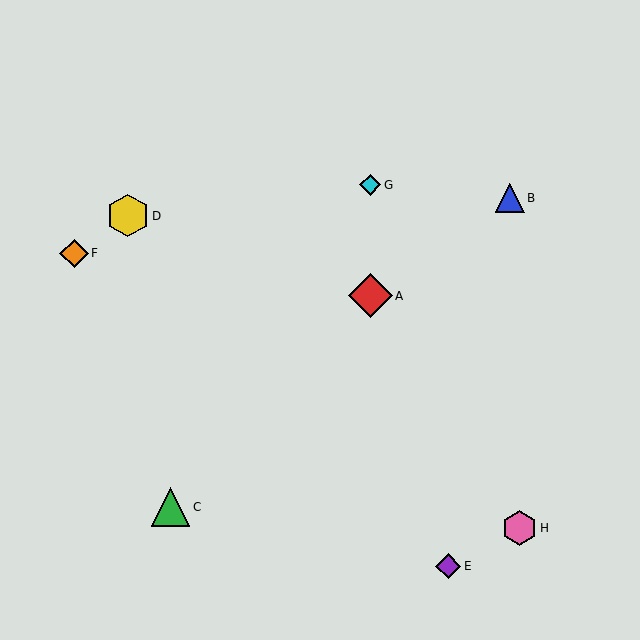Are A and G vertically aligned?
Yes, both are at x≈370.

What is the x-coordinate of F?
Object F is at x≈74.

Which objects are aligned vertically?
Objects A, G are aligned vertically.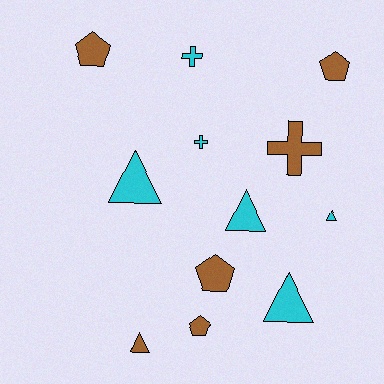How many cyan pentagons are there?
There are no cyan pentagons.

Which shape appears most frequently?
Triangle, with 5 objects.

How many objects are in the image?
There are 12 objects.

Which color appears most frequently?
Brown, with 6 objects.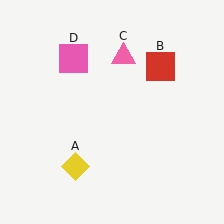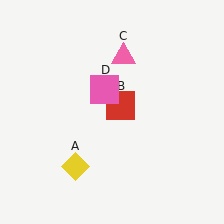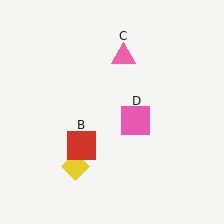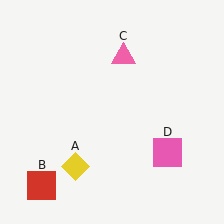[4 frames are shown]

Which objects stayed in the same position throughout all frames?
Yellow diamond (object A) and pink triangle (object C) remained stationary.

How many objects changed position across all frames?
2 objects changed position: red square (object B), pink square (object D).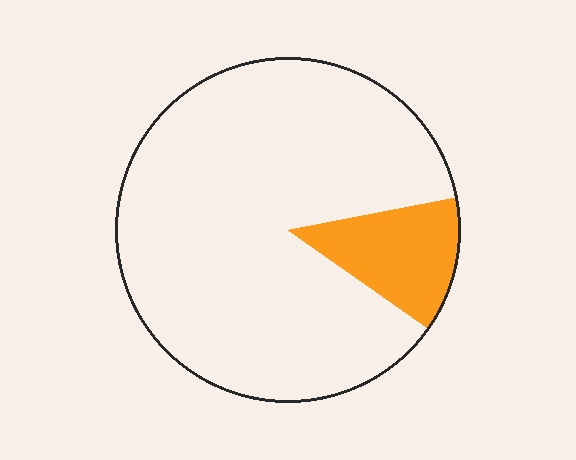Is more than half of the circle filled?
No.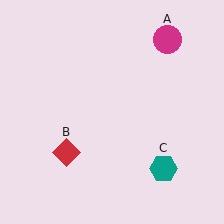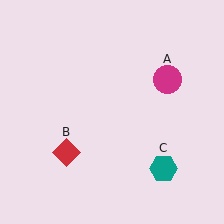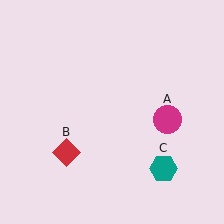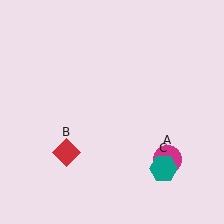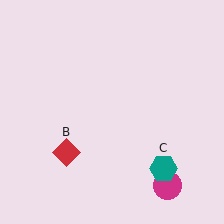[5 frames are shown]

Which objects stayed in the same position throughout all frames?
Red diamond (object B) and teal hexagon (object C) remained stationary.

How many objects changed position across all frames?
1 object changed position: magenta circle (object A).